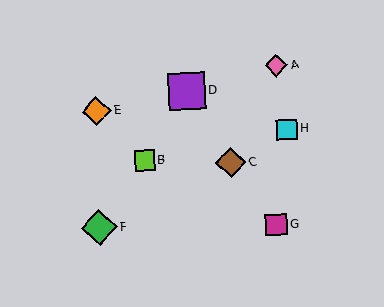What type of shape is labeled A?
Shape A is a pink diamond.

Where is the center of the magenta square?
The center of the magenta square is at (276, 225).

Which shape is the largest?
The purple square (labeled D) is the largest.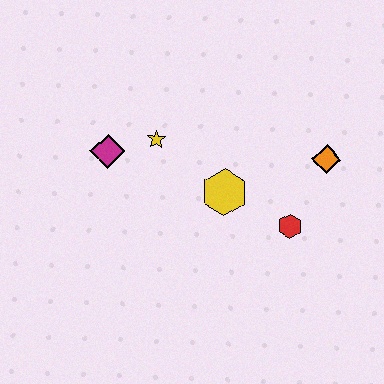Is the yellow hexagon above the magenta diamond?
No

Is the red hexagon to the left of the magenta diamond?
No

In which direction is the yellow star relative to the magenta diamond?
The yellow star is to the right of the magenta diamond.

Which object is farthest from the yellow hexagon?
The magenta diamond is farthest from the yellow hexagon.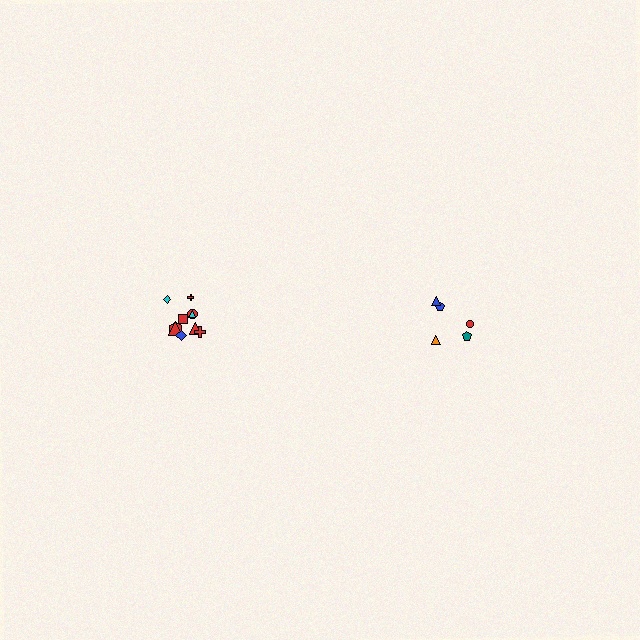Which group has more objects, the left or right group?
The left group.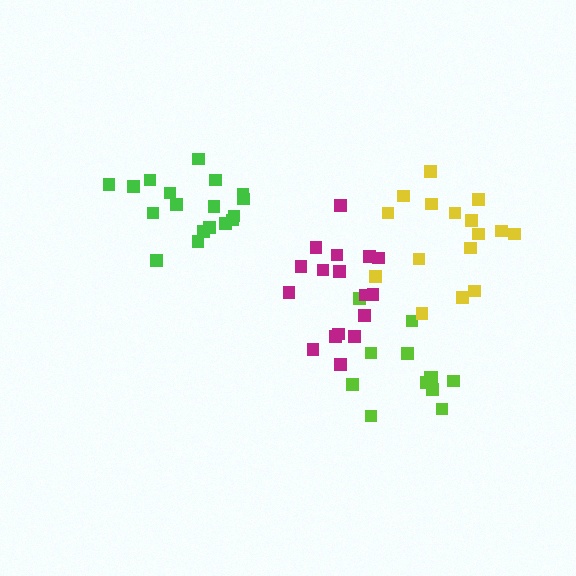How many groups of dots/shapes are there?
There are 4 groups.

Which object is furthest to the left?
The green cluster is leftmost.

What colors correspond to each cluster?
The clusters are colored: lime, yellow, green, magenta.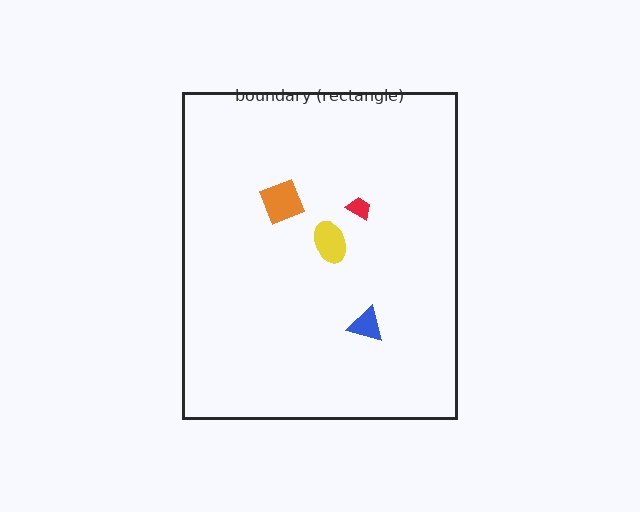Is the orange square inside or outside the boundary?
Inside.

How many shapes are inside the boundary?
4 inside, 0 outside.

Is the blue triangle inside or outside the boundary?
Inside.